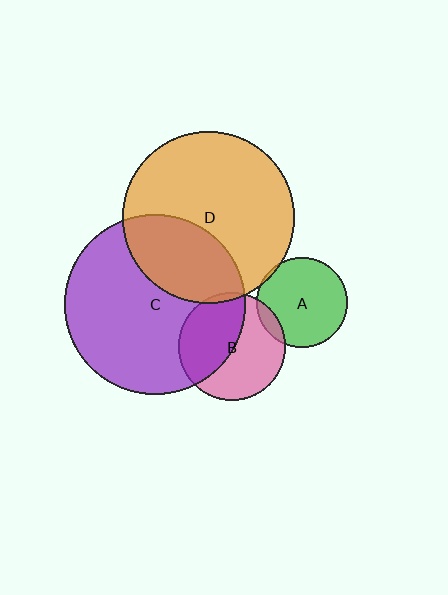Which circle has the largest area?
Circle C (purple).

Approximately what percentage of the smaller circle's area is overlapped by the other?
Approximately 10%.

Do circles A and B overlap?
Yes.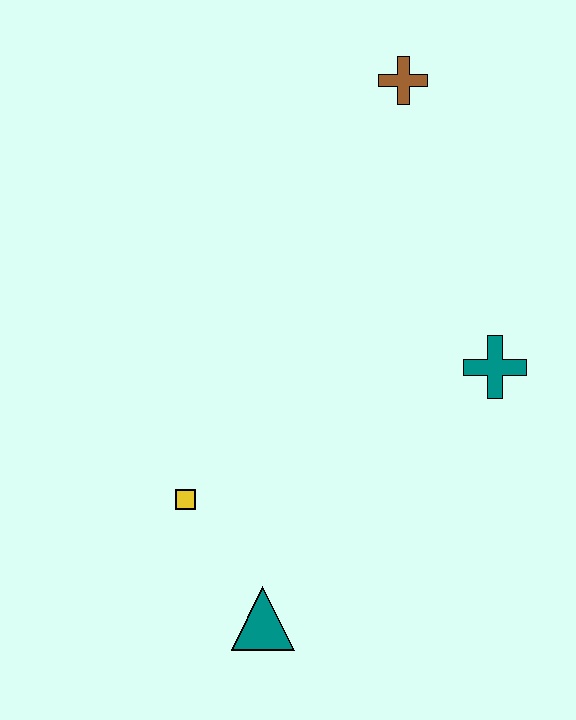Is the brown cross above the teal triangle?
Yes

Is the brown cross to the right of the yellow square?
Yes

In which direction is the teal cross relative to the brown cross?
The teal cross is below the brown cross.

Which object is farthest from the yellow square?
The brown cross is farthest from the yellow square.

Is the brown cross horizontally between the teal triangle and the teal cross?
Yes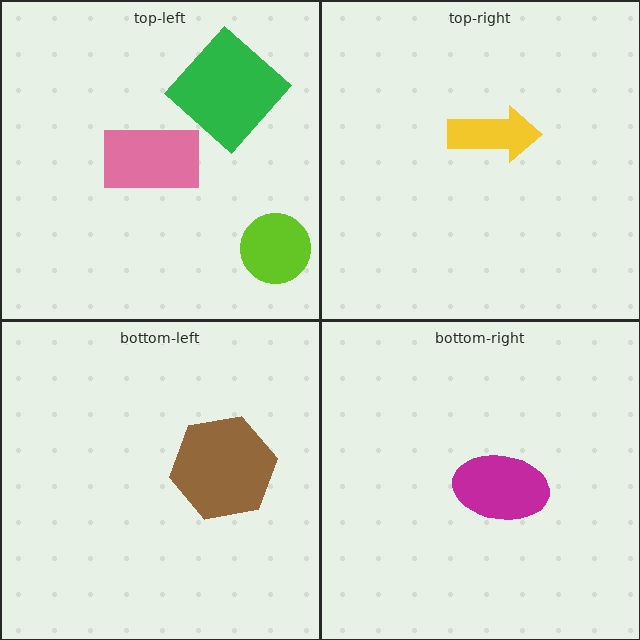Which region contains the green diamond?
The top-left region.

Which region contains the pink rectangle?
The top-left region.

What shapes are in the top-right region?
The yellow arrow.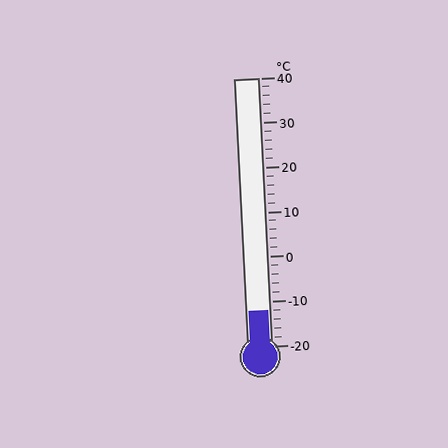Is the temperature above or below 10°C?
The temperature is below 10°C.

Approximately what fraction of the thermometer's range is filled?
The thermometer is filled to approximately 15% of its range.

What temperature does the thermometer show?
The thermometer shows approximately -12°C.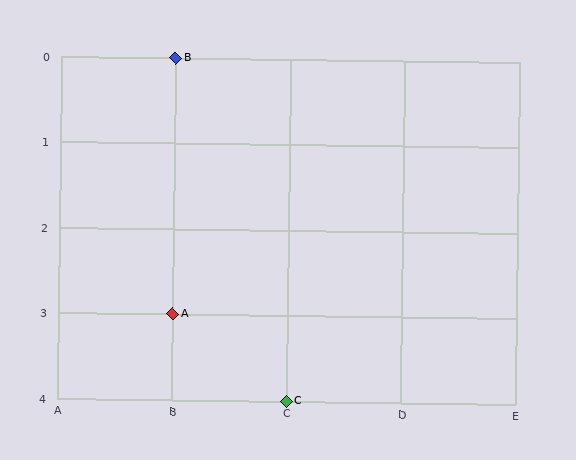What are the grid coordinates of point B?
Point B is at grid coordinates (B, 0).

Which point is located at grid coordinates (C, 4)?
Point C is at (C, 4).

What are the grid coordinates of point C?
Point C is at grid coordinates (C, 4).